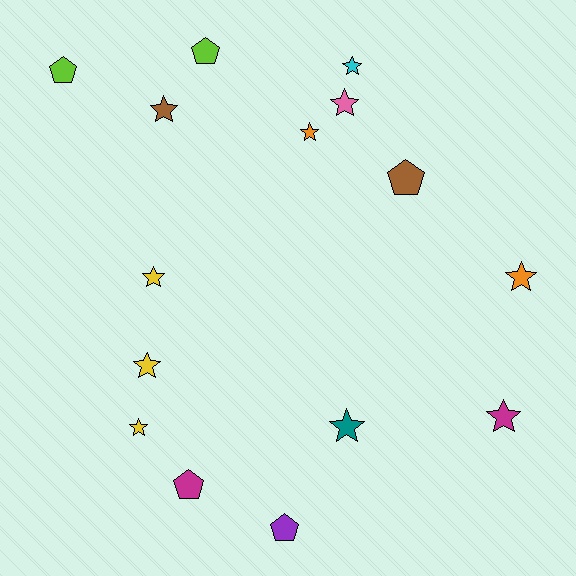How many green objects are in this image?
There are no green objects.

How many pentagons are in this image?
There are 5 pentagons.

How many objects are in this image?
There are 15 objects.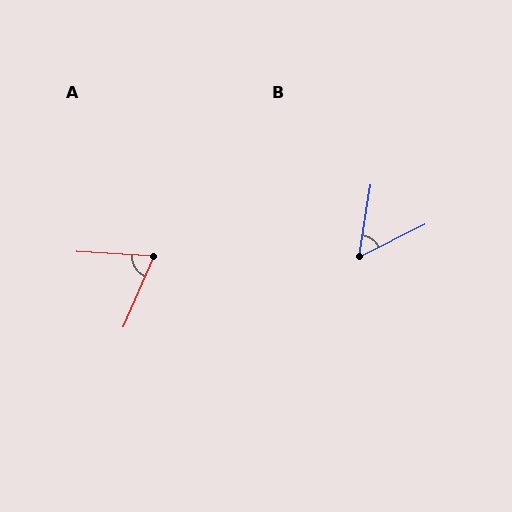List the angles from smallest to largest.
B (55°), A (70°).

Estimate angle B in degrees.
Approximately 55 degrees.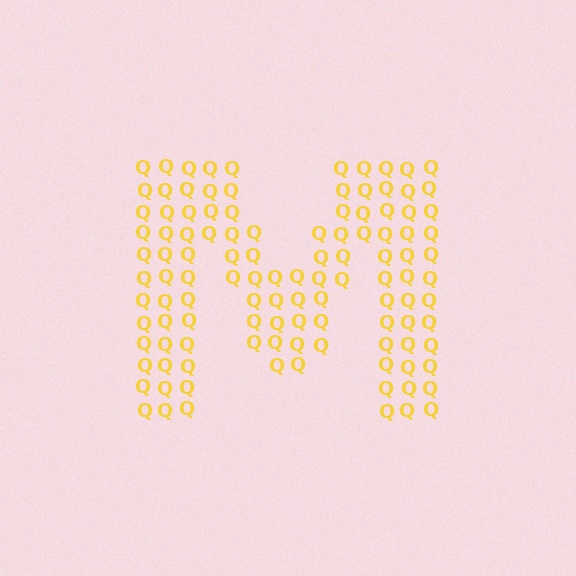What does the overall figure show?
The overall figure shows the letter M.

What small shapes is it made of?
It is made of small letter Q's.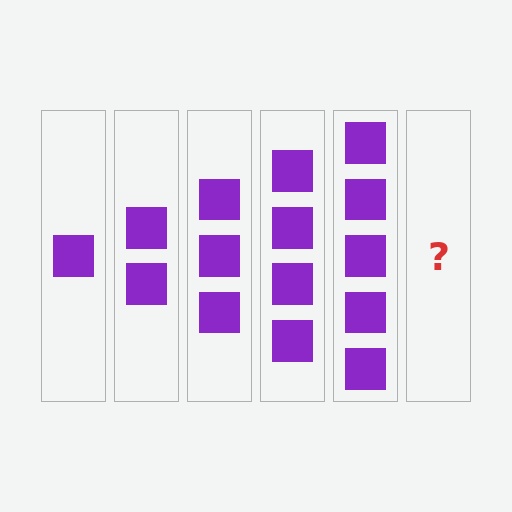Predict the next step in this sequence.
The next step is 6 squares.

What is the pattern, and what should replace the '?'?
The pattern is that each step adds one more square. The '?' should be 6 squares.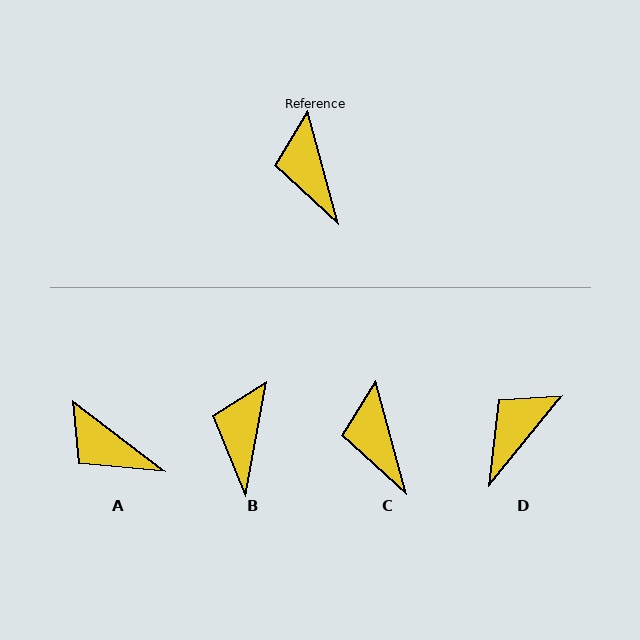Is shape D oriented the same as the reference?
No, it is off by about 54 degrees.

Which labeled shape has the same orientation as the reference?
C.